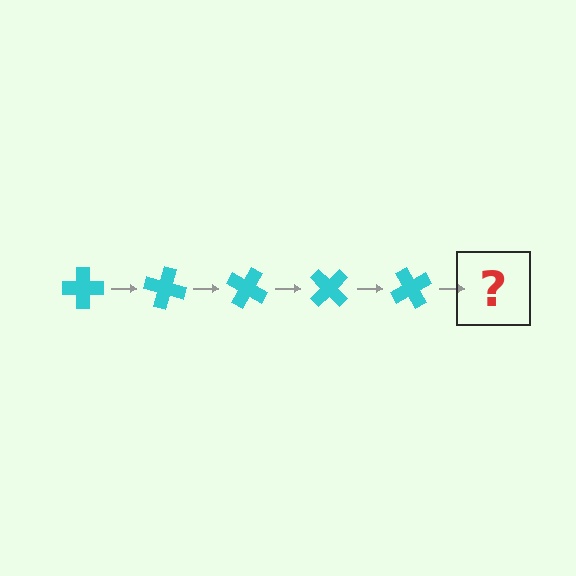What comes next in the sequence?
The next element should be a cyan cross rotated 75 degrees.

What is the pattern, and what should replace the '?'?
The pattern is that the cross rotates 15 degrees each step. The '?' should be a cyan cross rotated 75 degrees.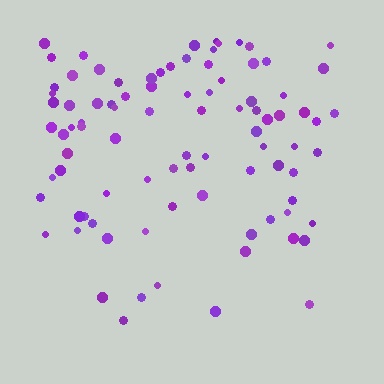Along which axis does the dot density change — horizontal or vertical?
Vertical.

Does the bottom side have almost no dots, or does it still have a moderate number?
Still a moderate number, just noticeably fewer than the top.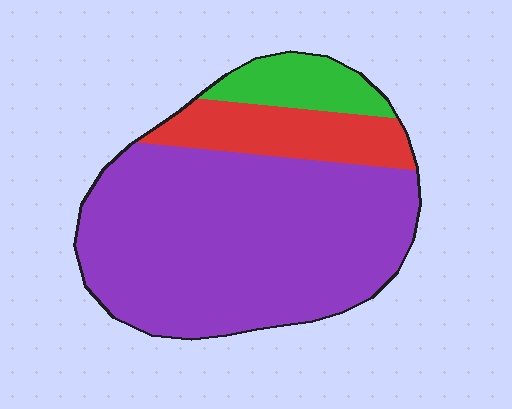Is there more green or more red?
Red.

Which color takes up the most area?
Purple, at roughly 75%.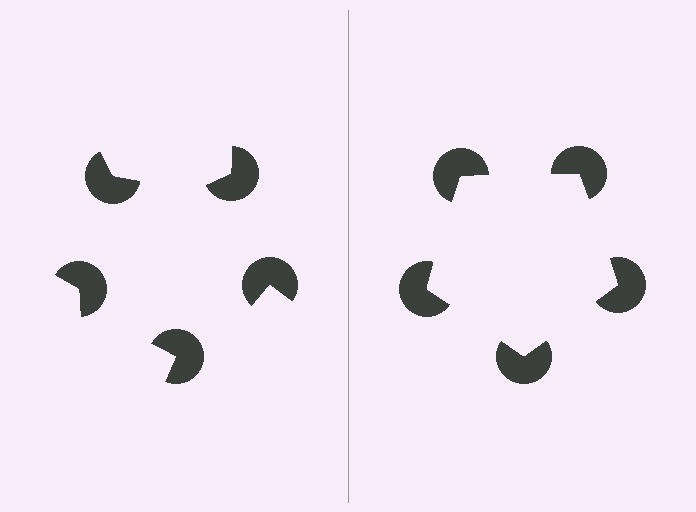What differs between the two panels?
The pac-man discs are positioned identically on both sides; only the wedge orientations differ. On the right they align to a pentagon; on the left they are misaligned.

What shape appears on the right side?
An illusory pentagon.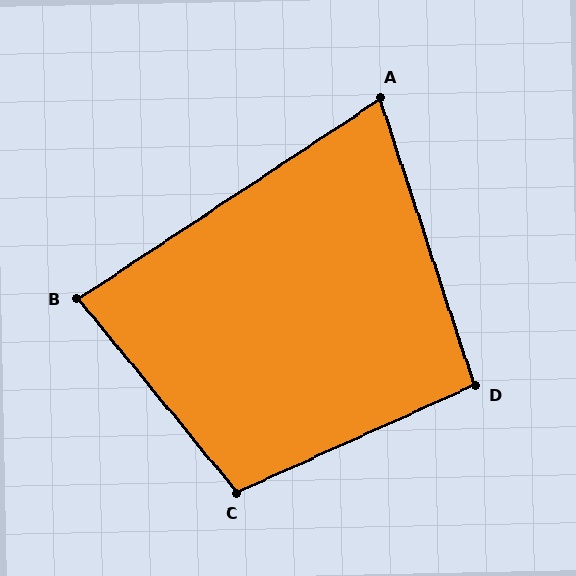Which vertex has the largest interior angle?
C, at approximately 105 degrees.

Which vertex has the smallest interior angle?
A, at approximately 75 degrees.